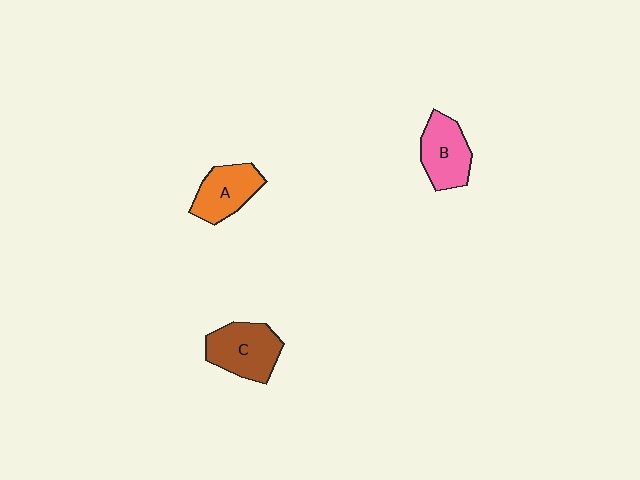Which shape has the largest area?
Shape C (brown).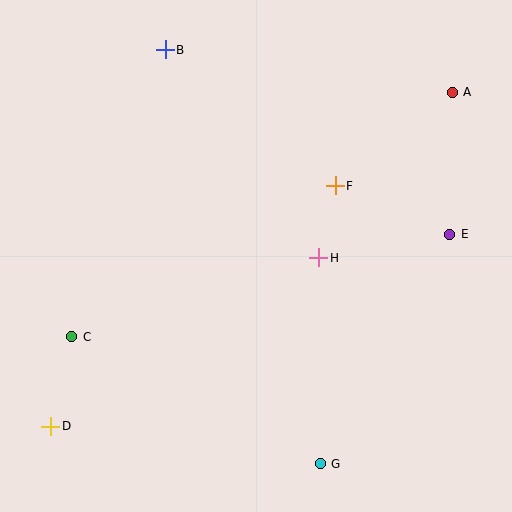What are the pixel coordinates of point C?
Point C is at (72, 337).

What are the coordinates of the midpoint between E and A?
The midpoint between E and A is at (451, 163).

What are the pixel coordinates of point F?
Point F is at (335, 186).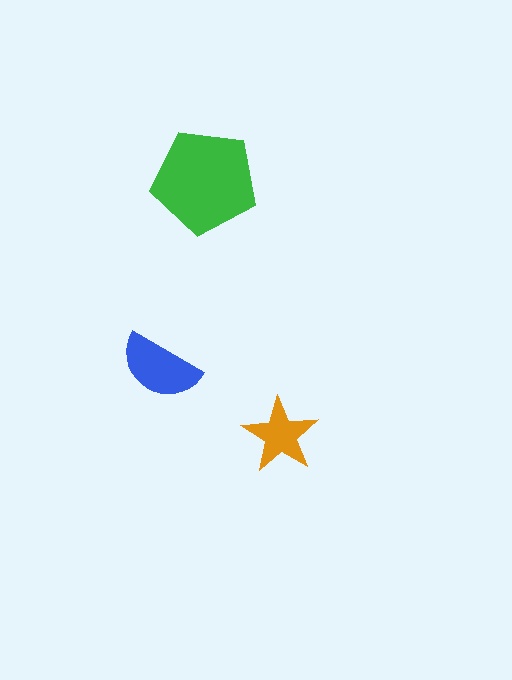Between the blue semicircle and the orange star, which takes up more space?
The blue semicircle.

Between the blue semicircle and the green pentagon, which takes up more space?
The green pentagon.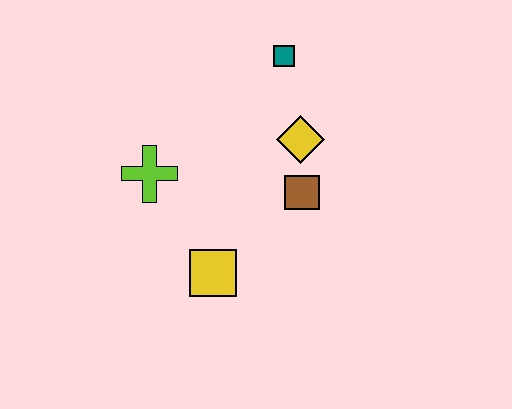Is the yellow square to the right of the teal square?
No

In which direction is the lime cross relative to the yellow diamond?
The lime cross is to the left of the yellow diamond.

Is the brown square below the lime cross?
Yes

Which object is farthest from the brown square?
The lime cross is farthest from the brown square.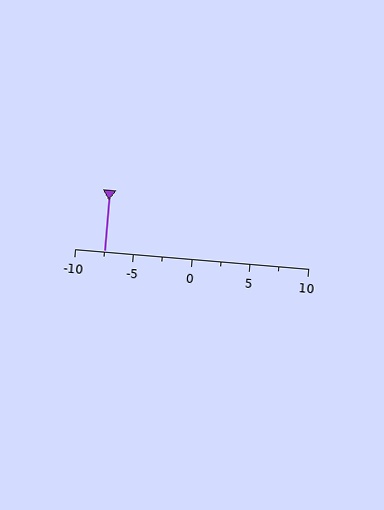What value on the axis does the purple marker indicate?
The marker indicates approximately -7.5.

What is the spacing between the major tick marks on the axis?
The major ticks are spaced 5 apart.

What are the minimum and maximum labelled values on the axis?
The axis runs from -10 to 10.